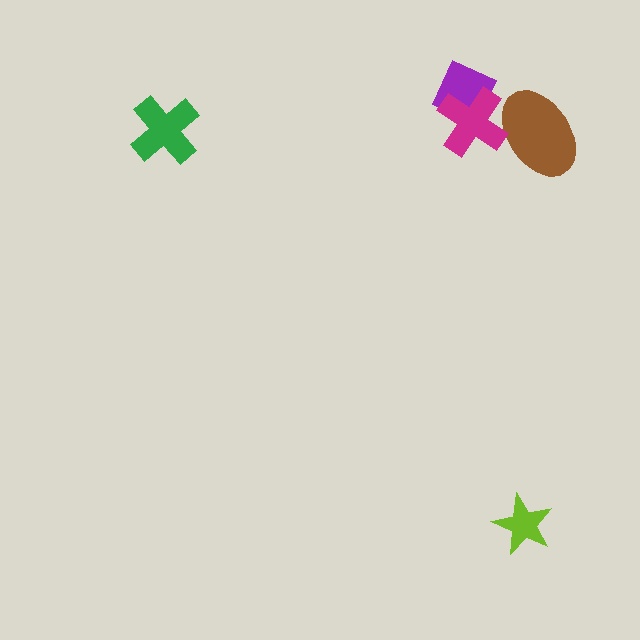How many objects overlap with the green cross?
0 objects overlap with the green cross.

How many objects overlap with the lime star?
0 objects overlap with the lime star.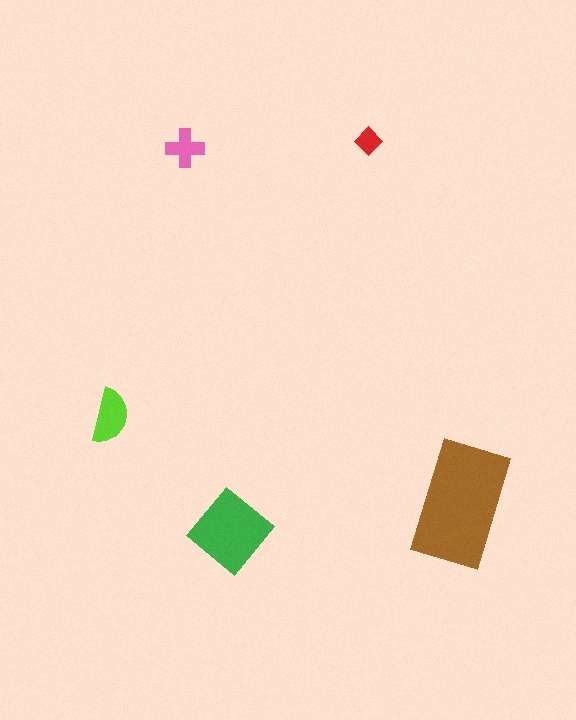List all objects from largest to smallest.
The brown rectangle, the green diamond, the lime semicircle, the pink cross, the red diamond.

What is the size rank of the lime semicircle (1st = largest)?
3rd.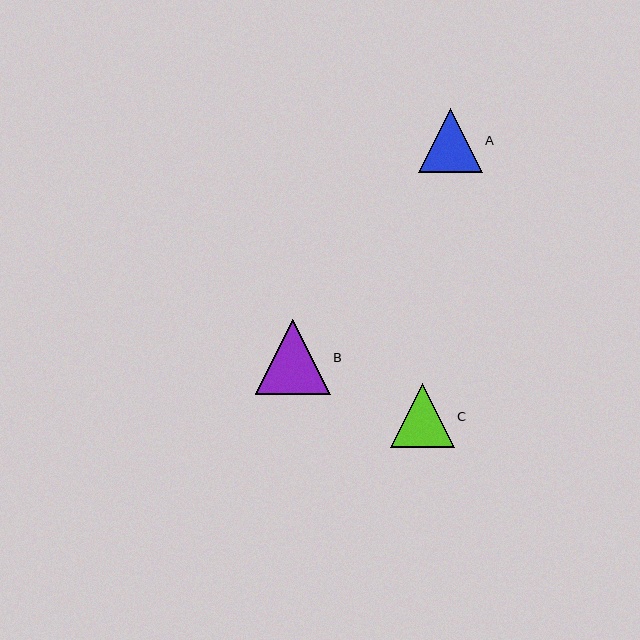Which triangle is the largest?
Triangle B is the largest with a size of approximately 75 pixels.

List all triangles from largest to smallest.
From largest to smallest: B, C, A.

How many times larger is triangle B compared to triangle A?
Triangle B is approximately 1.2 times the size of triangle A.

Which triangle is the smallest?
Triangle A is the smallest with a size of approximately 64 pixels.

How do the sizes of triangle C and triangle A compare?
Triangle C and triangle A are approximately the same size.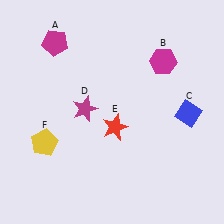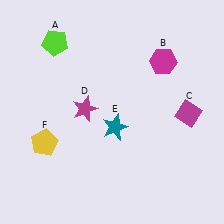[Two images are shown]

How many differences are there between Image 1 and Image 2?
There are 3 differences between the two images.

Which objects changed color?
A changed from magenta to lime. C changed from blue to magenta. E changed from red to teal.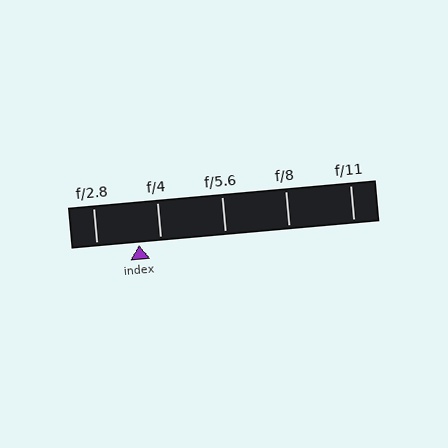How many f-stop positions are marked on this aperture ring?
There are 5 f-stop positions marked.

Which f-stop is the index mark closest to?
The index mark is closest to f/4.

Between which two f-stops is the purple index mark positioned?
The index mark is between f/2.8 and f/4.